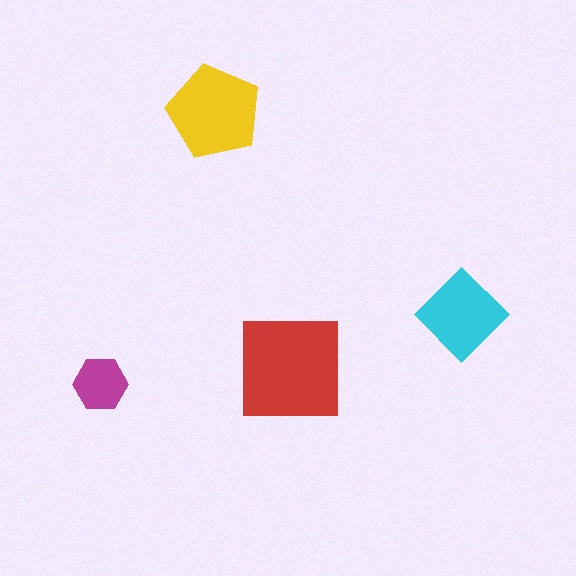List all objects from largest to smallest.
The red square, the yellow pentagon, the cyan diamond, the magenta hexagon.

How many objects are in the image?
There are 4 objects in the image.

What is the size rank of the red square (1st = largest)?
1st.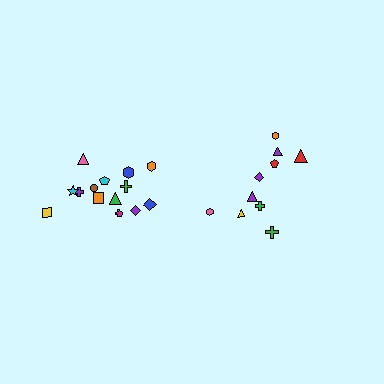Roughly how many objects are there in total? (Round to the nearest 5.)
Roughly 25 objects in total.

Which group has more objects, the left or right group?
The left group.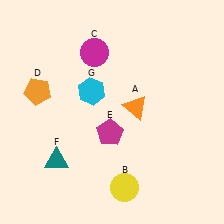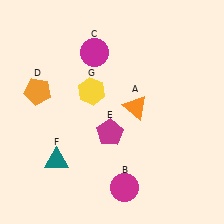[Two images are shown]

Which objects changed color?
B changed from yellow to magenta. G changed from cyan to yellow.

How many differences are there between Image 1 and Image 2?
There are 2 differences between the two images.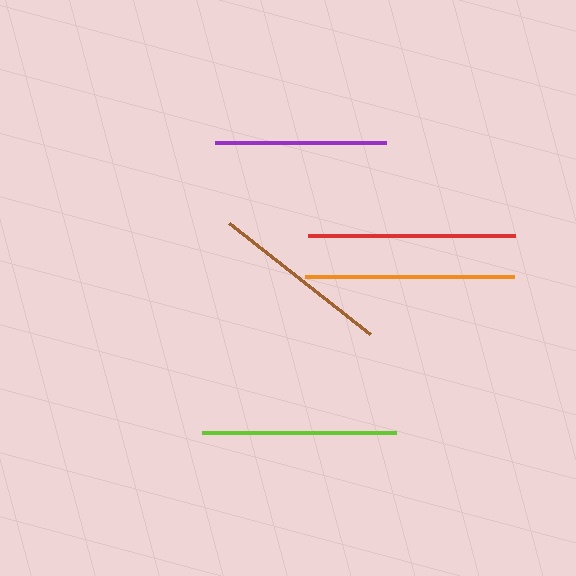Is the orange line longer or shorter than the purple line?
The orange line is longer than the purple line.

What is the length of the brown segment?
The brown segment is approximately 180 pixels long.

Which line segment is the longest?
The orange line is the longest at approximately 209 pixels.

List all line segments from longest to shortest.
From longest to shortest: orange, red, lime, brown, purple.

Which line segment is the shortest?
The purple line is the shortest at approximately 171 pixels.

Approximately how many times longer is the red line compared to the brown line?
The red line is approximately 1.1 times the length of the brown line.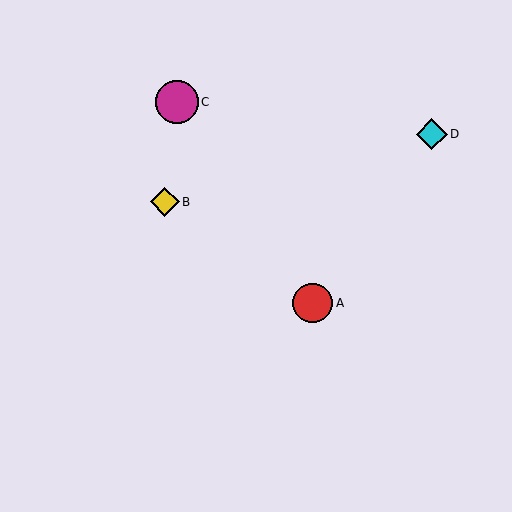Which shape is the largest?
The magenta circle (labeled C) is the largest.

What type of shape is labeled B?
Shape B is a yellow diamond.